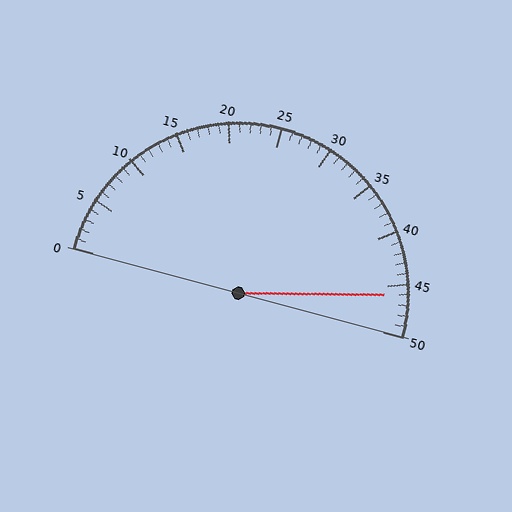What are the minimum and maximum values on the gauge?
The gauge ranges from 0 to 50.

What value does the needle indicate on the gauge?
The needle indicates approximately 46.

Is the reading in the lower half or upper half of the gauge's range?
The reading is in the upper half of the range (0 to 50).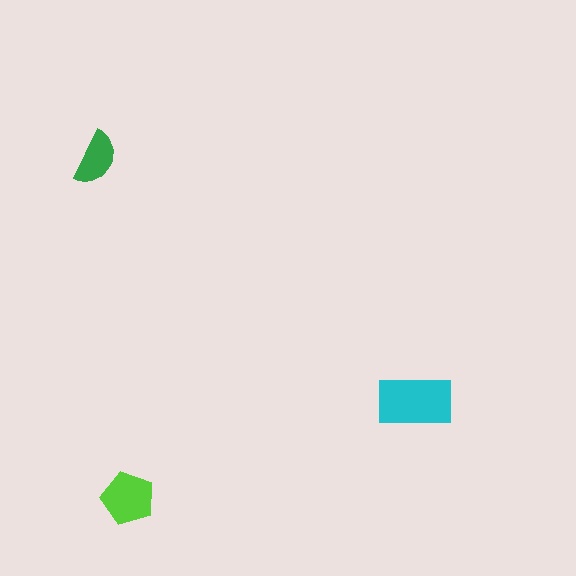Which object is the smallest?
The green semicircle.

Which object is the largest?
The cyan rectangle.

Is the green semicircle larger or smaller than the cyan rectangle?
Smaller.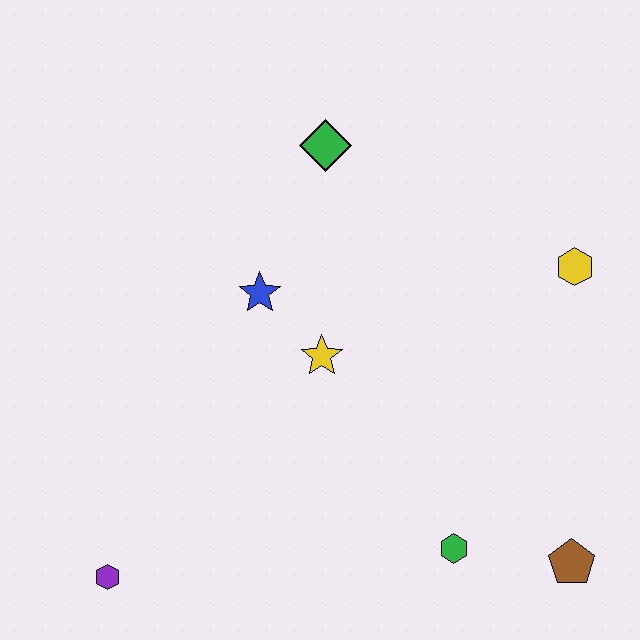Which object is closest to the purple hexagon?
The yellow star is closest to the purple hexagon.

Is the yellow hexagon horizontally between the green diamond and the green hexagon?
No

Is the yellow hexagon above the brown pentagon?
Yes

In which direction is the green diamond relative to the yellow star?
The green diamond is above the yellow star.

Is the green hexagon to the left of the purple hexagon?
No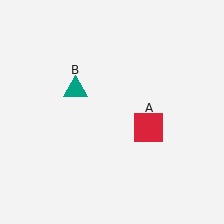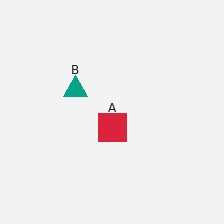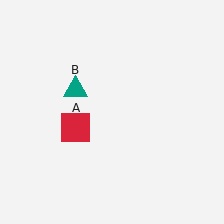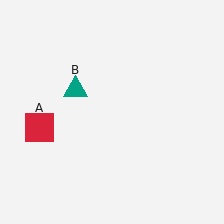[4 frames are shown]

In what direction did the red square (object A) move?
The red square (object A) moved left.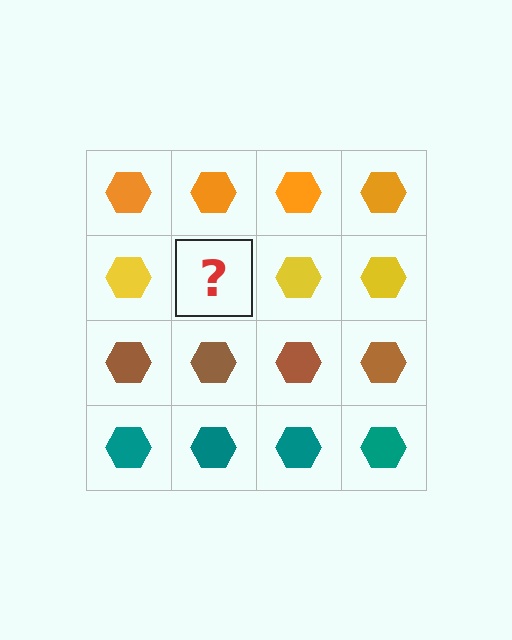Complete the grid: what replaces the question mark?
The question mark should be replaced with a yellow hexagon.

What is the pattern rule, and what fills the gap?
The rule is that each row has a consistent color. The gap should be filled with a yellow hexagon.